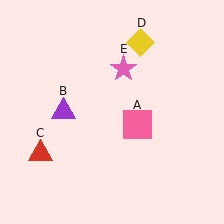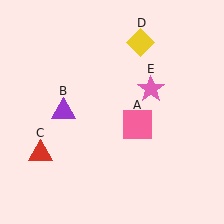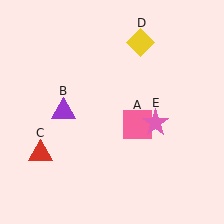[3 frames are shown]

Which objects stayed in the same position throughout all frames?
Pink square (object A) and purple triangle (object B) and red triangle (object C) and yellow diamond (object D) remained stationary.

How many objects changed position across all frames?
1 object changed position: pink star (object E).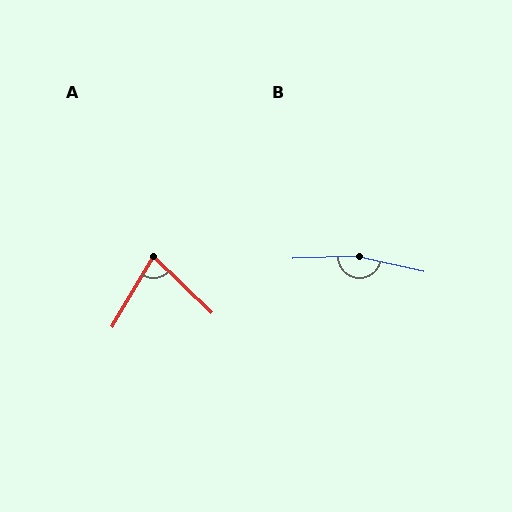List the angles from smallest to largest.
A (76°), B (165°).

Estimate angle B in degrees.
Approximately 165 degrees.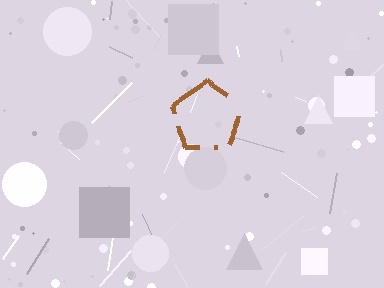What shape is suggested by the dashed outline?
The dashed outline suggests a pentagon.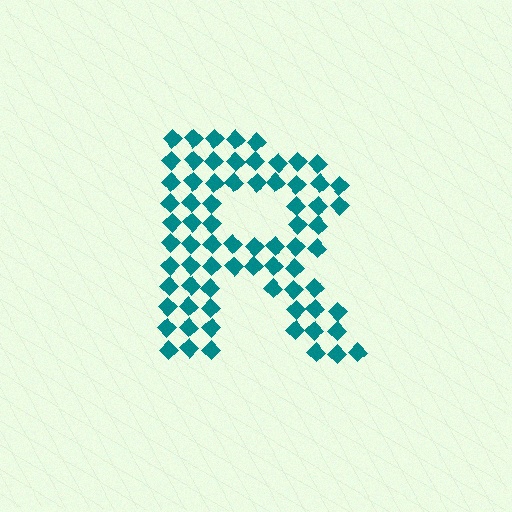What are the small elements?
The small elements are diamonds.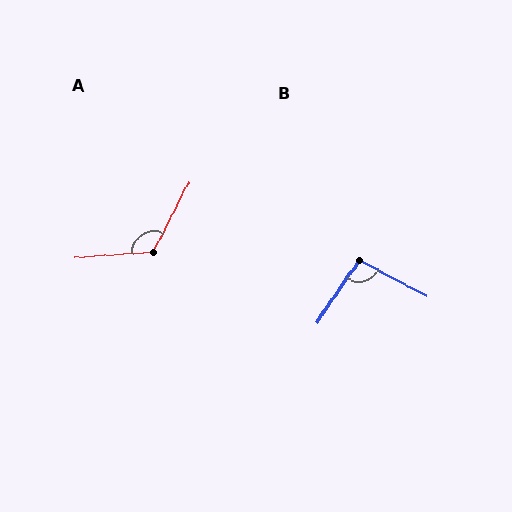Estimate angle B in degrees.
Approximately 96 degrees.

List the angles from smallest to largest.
B (96°), A (121°).